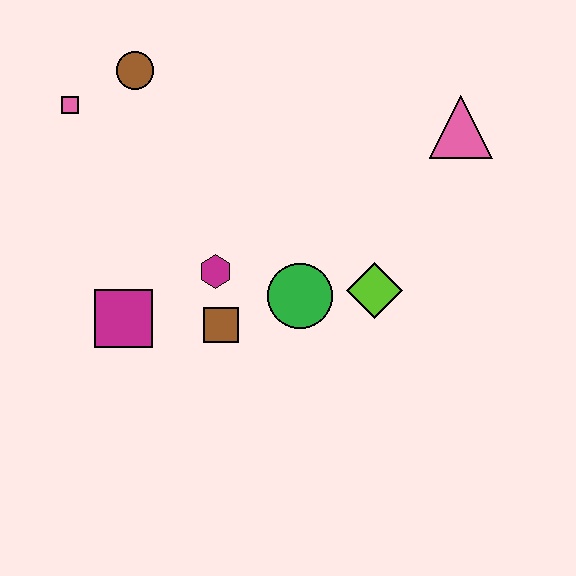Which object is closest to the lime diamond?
The green circle is closest to the lime diamond.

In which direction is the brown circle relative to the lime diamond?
The brown circle is to the left of the lime diamond.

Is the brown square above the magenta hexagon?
No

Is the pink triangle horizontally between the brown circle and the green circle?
No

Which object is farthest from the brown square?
The pink triangle is farthest from the brown square.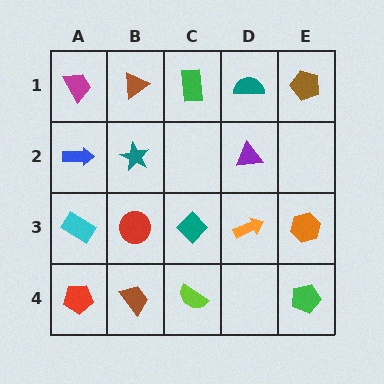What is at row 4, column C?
A lime semicircle.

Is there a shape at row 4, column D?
No, that cell is empty.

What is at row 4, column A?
A red pentagon.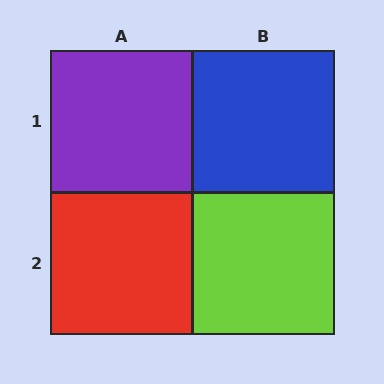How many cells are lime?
1 cell is lime.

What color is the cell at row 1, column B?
Blue.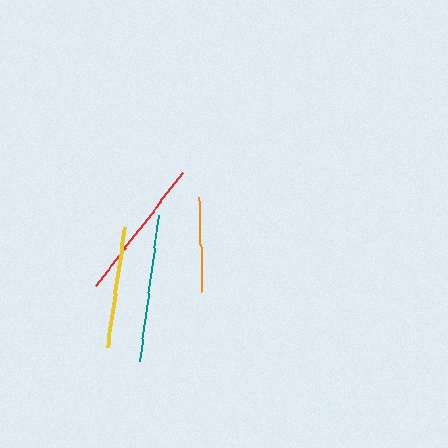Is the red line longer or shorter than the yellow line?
The red line is longer than the yellow line.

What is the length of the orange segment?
The orange segment is approximately 94 pixels long.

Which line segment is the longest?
The teal line is the longest at approximately 147 pixels.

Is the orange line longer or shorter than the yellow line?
The yellow line is longer than the orange line.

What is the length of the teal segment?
The teal segment is approximately 147 pixels long.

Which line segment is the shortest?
The orange line is the shortest at approximately 94 pixels.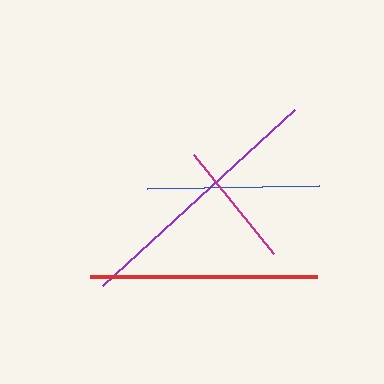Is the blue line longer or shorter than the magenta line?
The blue line is longer than the magenta line.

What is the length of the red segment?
The red segment is approximately 227 pixels long.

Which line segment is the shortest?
The magenta line is the shortest at approximately 128 pixels.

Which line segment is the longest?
The purple line is the longest at approximately 260 pixels.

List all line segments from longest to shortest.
From longest to shortest: purple, red, blue, magenta.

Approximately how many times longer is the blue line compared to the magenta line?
The blue line is approximately 1.3 times the length of the magenta line.